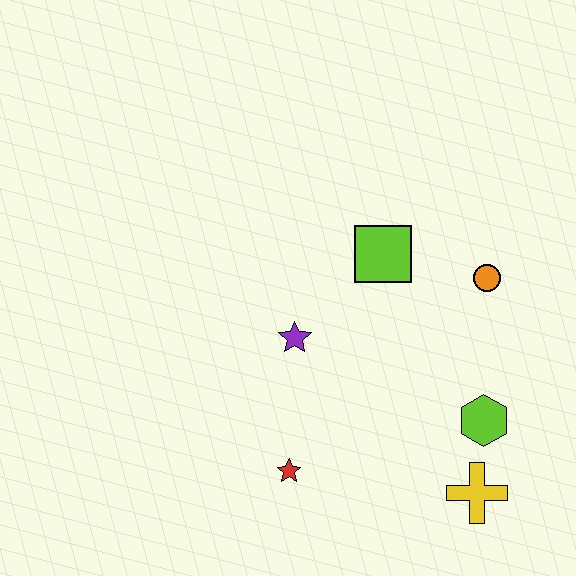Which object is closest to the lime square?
The orange circle is closest to the lime square.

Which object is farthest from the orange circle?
The red star is farthest from the orange circle.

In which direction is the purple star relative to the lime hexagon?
The purple star is to the left of the lime hexagon.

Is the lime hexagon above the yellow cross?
Yes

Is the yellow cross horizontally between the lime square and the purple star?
No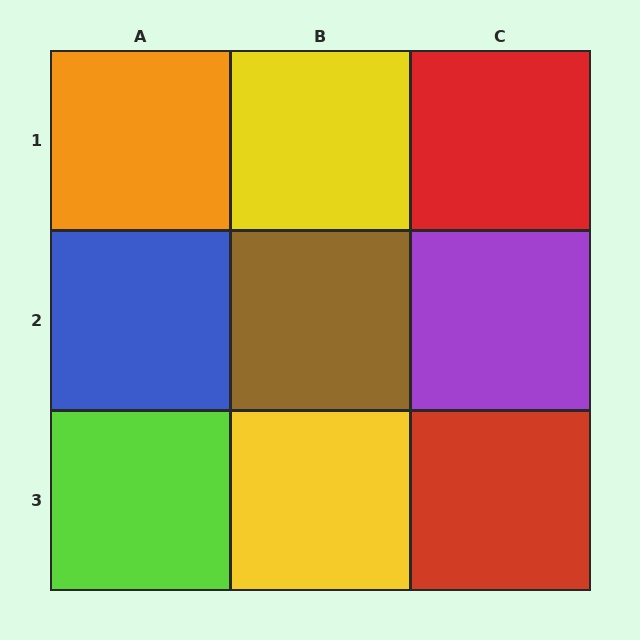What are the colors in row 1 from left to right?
Orange, yellow, red.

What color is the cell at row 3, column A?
Lime.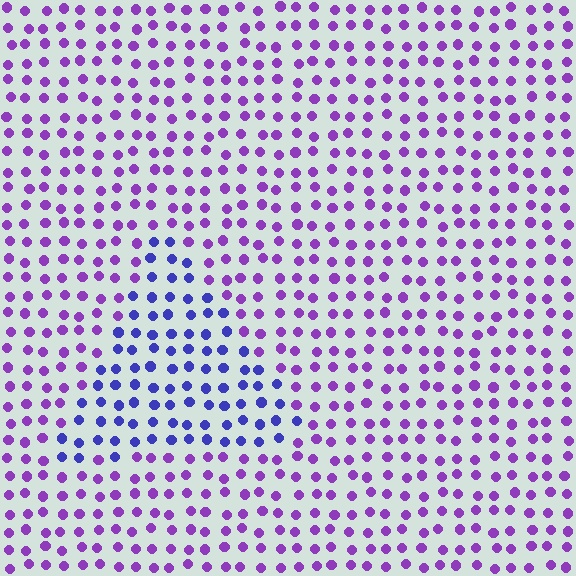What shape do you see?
I see a triangle.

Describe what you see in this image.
The image is filled with small purple elements in a uniform arrangement. A triangle-shaped region is visible where the elements are tinted to a slightly different hue, forming a subtle color boundary.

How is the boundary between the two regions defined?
The boundary is defined purely by a slight shift in hue (about 40 degrees). Spacing, size, and orientation are identical on both sides.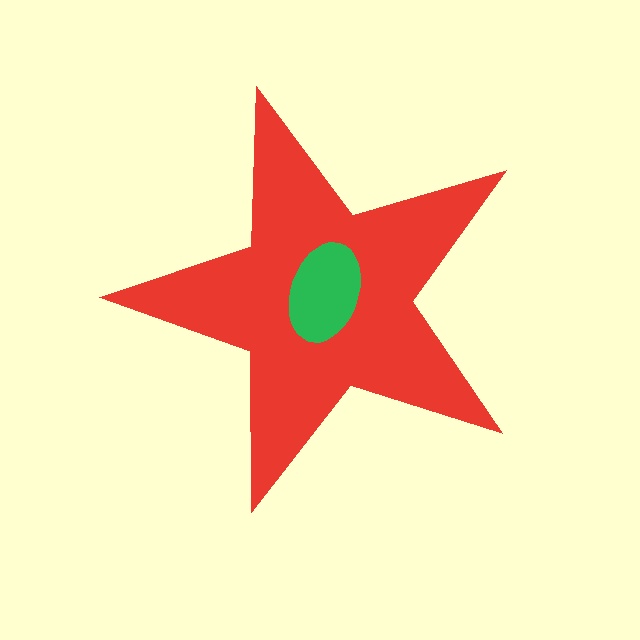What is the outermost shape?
The red star.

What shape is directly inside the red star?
The green ellipse.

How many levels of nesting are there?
2.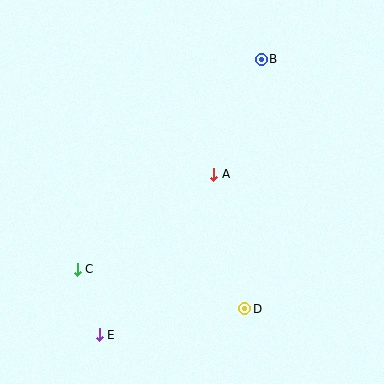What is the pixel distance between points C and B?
The distance between C and B is 279 pixels.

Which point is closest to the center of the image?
Point A at (214, 174) is closest to the center.